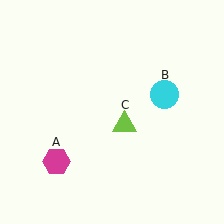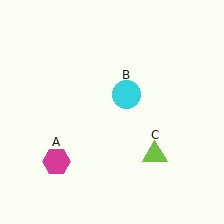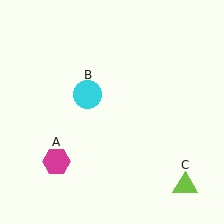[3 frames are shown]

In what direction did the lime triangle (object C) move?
The lime triangle (object C) moved down and to the right.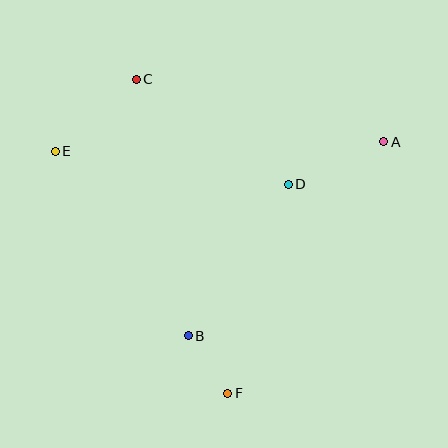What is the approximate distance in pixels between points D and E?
The distance between D and E is approximately 236 pixels.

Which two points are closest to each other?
Points B and F are closest to each other.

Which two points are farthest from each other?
Points A and E are farthest from each other.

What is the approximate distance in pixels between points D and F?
The distance between D and F is approximately 218 pixels.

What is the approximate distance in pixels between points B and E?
The distance between B and E is approximately 228 pixels.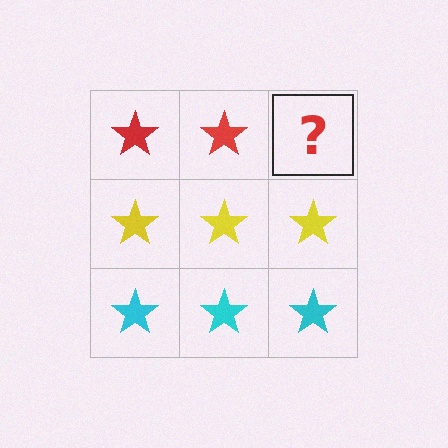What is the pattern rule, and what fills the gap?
The rule is that each row has a consistent color. The gap should be filled with a red star.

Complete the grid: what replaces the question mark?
The question mark should be replaced with a red star.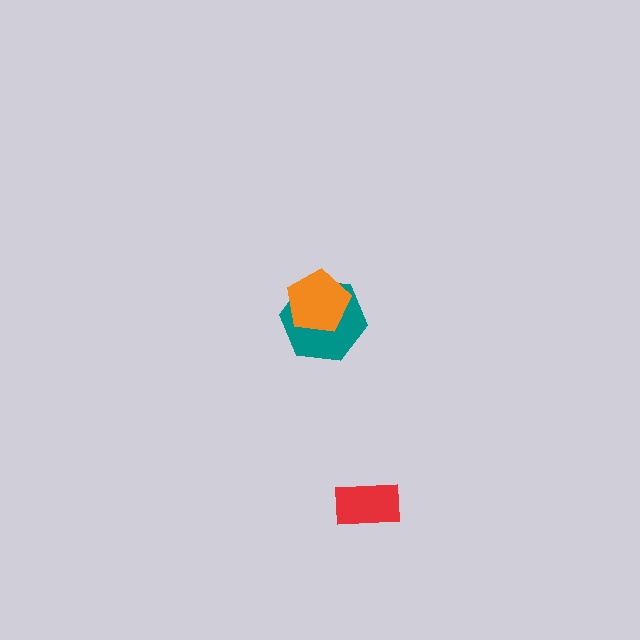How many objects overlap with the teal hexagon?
1 object overlaps with the teal hexagon.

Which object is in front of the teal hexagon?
The orange pentagon is in front of the teal hexagon.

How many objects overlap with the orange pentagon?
1 object overlaps with the orange pentagon.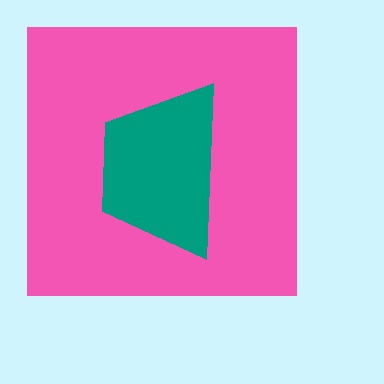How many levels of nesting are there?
2.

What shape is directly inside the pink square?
The teal trapezoid.